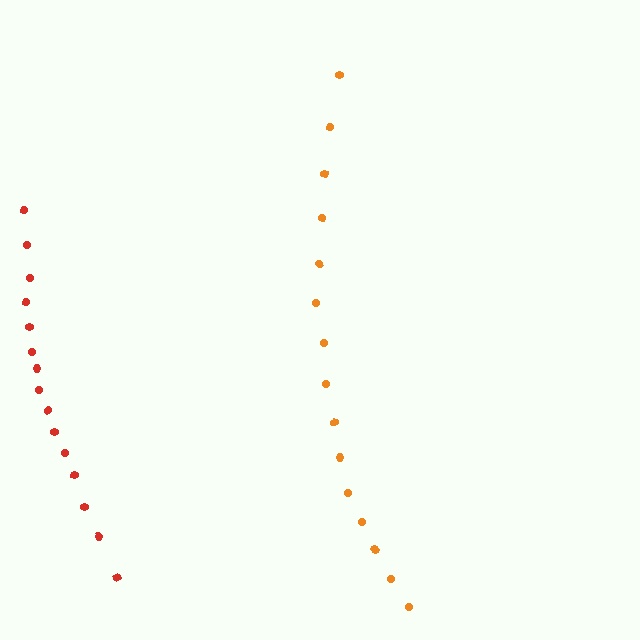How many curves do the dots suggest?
There are 2 distinct paths.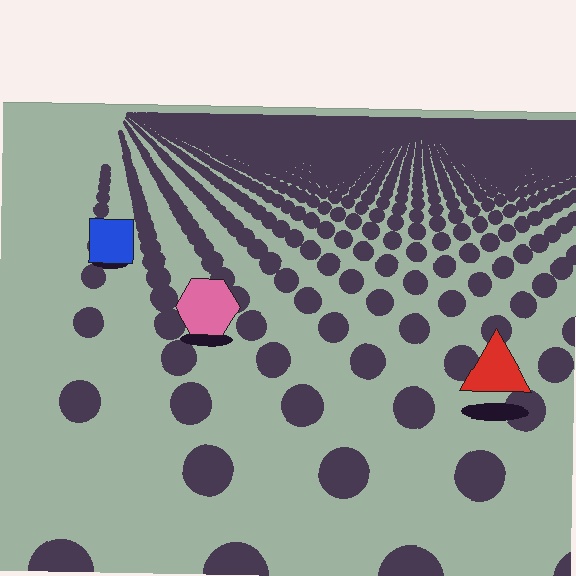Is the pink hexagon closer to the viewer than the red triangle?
No. The red triangle is closer — you can tell from the texture gradient: the ground texture is coarser near it.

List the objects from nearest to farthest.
From nearest to farthest: the red triangle, the pink hexagon, the blue square.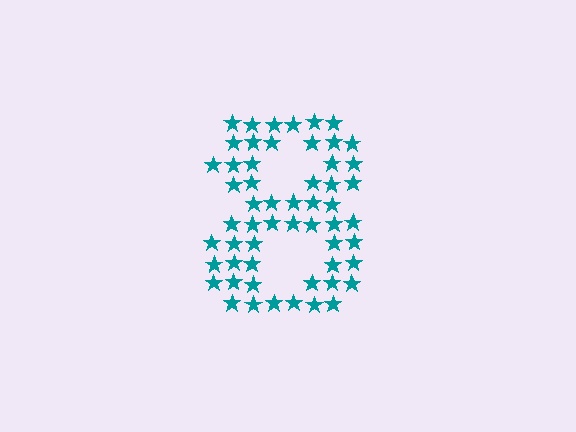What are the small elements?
The small elements are stars.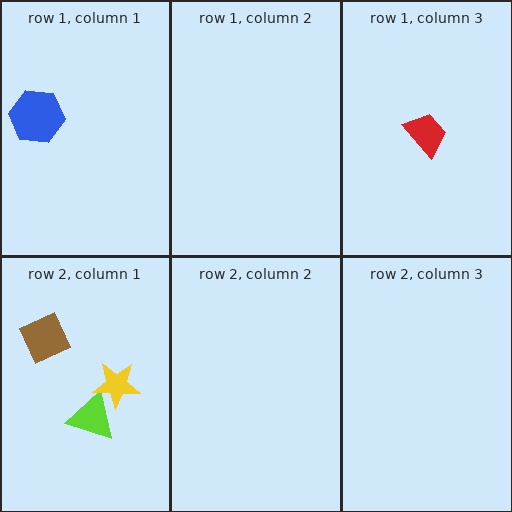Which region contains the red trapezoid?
The row 1, column 3 region.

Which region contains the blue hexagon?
The row 1, column 1 region.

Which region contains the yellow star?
The row 2, column 1 region.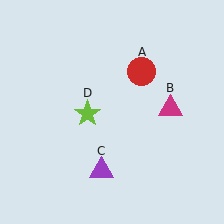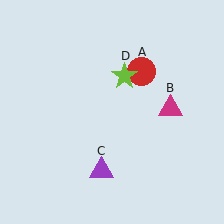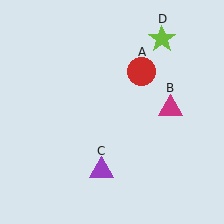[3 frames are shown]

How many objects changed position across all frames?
1 object changed position: lime star (object D).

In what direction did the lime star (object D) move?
The lime star (object D) moved up and to the right.